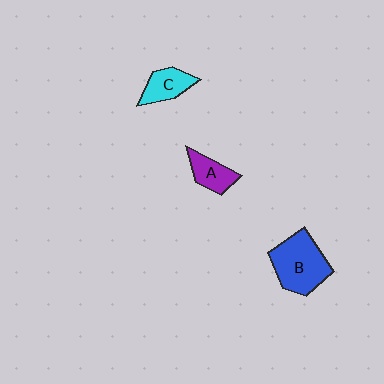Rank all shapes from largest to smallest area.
From largest to smallest: B (blue), C (cyan), A (purple).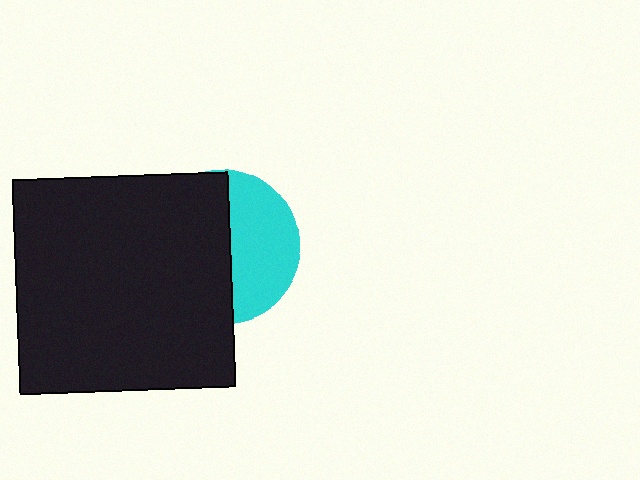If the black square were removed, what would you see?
You would see the complete cyan circle.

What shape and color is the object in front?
The object in front is a black square.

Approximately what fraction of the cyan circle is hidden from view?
Roughly 57% of the cyan circle is hidden behind the black square.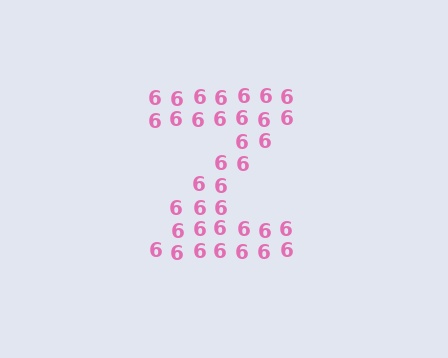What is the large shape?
The large shape is the letter Z.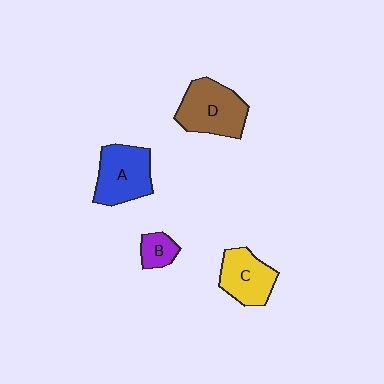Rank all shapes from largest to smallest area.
From largest to smallest: D (brown), A (blue), C (yellow), B (purple).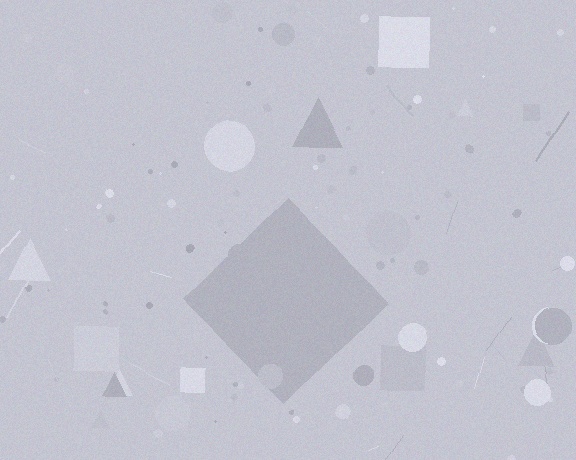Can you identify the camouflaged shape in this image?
The camouflaged shape is a diamond.